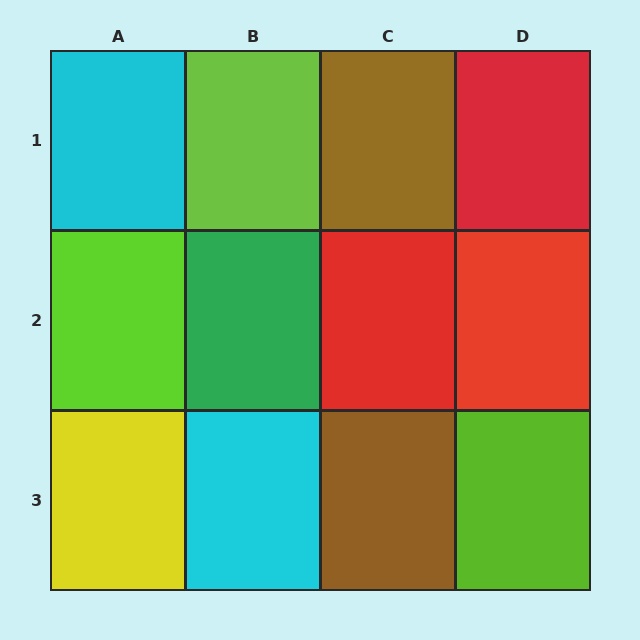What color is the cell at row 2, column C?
Red.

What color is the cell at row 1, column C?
Brown.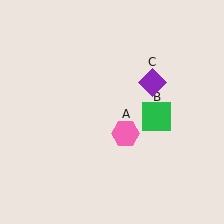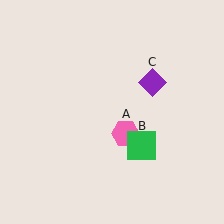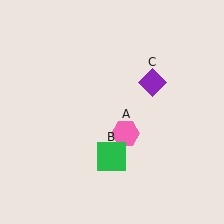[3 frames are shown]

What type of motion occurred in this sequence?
The green square (object B) rotated clockwise around the center of the scene.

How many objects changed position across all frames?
1 object changed position: green square (object B).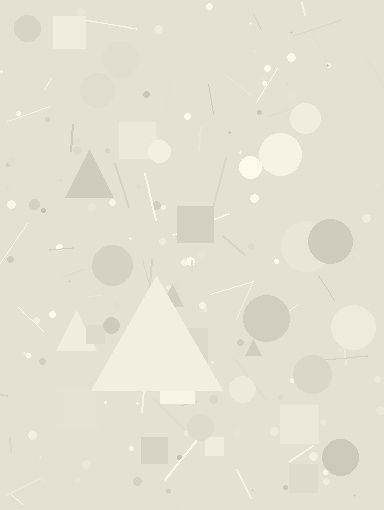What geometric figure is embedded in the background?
A triangle is embedded in the background.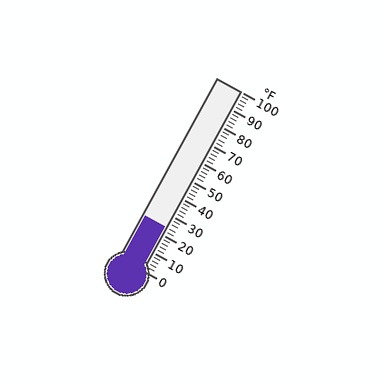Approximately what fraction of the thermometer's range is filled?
The thermometer is filled to approximately 25% of its range.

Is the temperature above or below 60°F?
The temperature is below 60°F.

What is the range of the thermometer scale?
The thermometer scale ranges from 0°F to 100°F.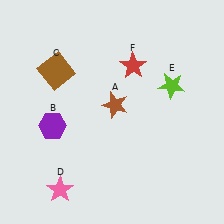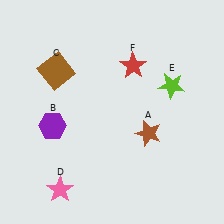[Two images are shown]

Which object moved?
The brown star (A) moved right.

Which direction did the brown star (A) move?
The brown star (A) moved right.